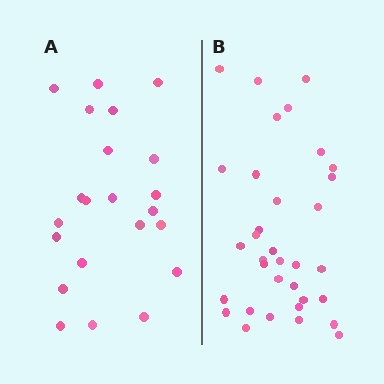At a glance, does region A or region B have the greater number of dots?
Region B (the right region) has more dots.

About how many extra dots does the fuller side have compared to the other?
Region B has roughly 12 or so more dots than region A.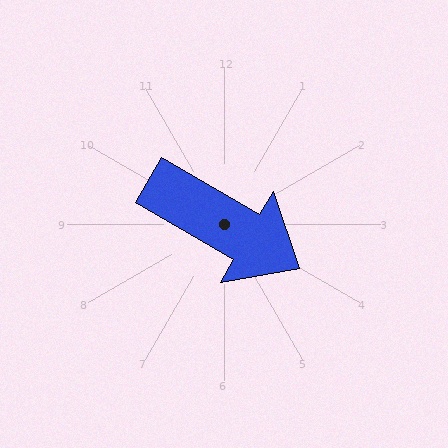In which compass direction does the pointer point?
Southeast.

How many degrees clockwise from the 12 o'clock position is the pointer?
Approximately 120 degrees.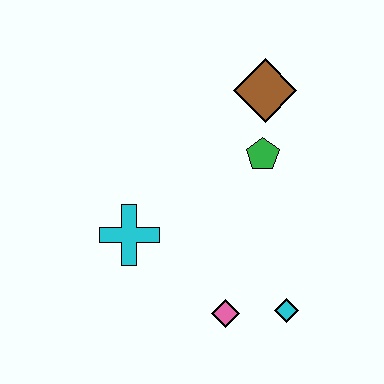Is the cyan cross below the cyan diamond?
No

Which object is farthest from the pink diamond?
The brown diamond is farthest from the pink diamond.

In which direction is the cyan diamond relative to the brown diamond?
The cyan diamond is below the brown diamond.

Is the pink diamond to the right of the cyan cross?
Yes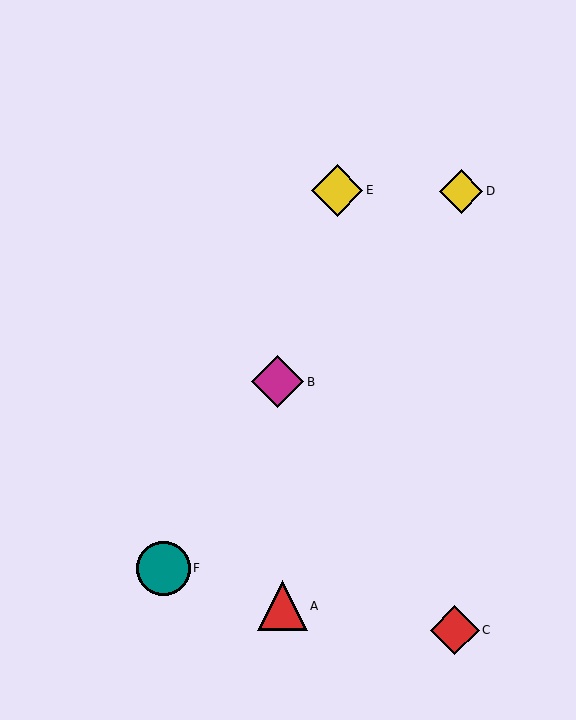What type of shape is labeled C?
Shape C is a red diamond.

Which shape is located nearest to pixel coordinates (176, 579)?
The teal circle (labeled F) at (163, 568) is nearest to that location.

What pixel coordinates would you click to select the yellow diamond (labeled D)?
Click at (461, 192) to select the yellow diamond D.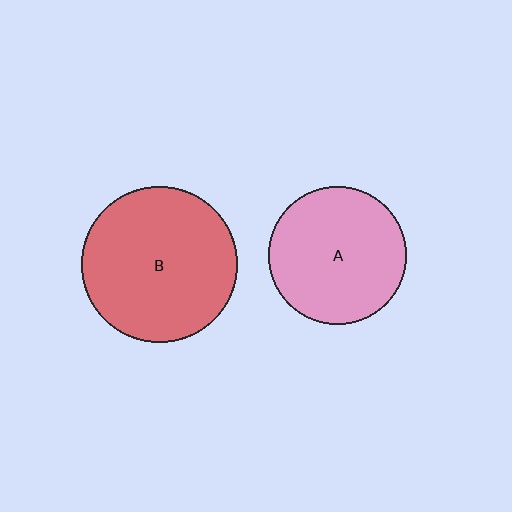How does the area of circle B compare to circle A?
Approximately 1.3 times.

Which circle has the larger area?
Circle B (red).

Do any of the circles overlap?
No, none of the circles overlap.